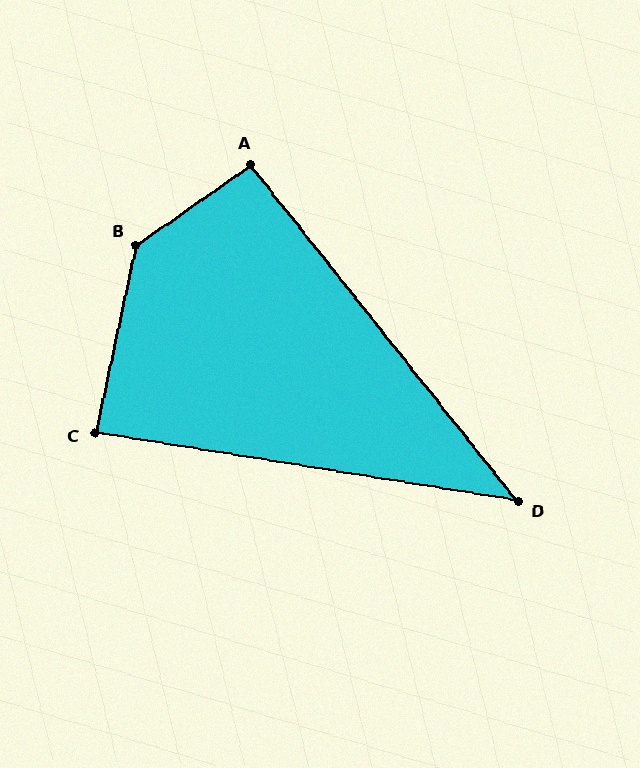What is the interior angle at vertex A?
Approximately 93 degrees (approximately right).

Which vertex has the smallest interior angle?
D, at approximately 42 degrees.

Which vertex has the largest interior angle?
B, at approximately 138 degrees.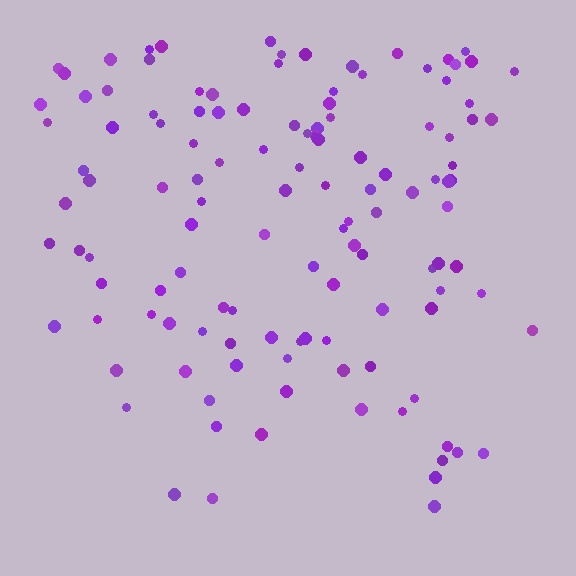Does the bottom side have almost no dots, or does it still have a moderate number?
Still a moderate number, just noticeably fewer than the top.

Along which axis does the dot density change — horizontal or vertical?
Vertical.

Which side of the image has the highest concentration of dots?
The top.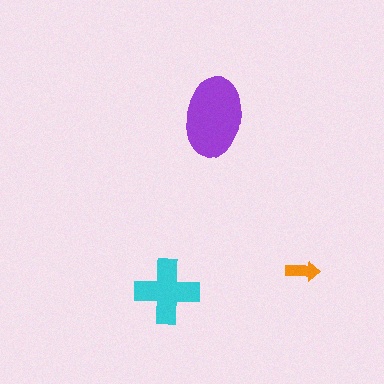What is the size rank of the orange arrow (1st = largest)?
3rd.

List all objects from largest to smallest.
The purple ellipse, the cyan cross, the orange arrow.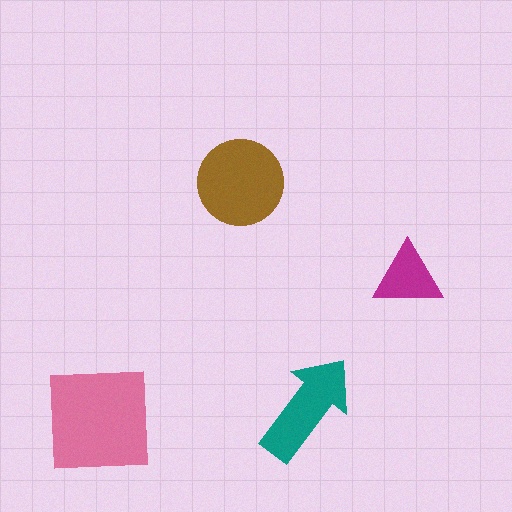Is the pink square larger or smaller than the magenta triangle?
Larger.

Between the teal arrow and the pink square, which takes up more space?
The pink square.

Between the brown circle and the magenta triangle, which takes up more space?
The brown circle.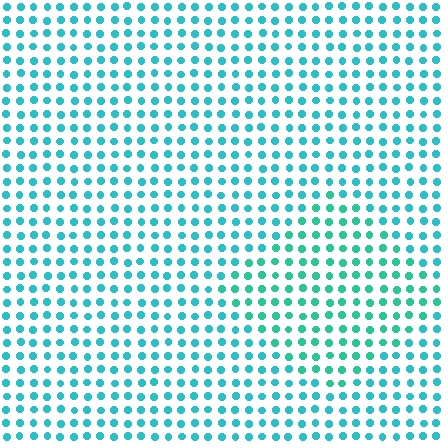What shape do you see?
I see a diamond.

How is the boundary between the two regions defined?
The boundary is defined purely by a slight shift in hue (about 22 degrees). Spacing, size, and orientation are identical on both sides.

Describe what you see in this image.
The image is filled with small cyan elements in a uniform arrangement. A diamond-shaped region is visible where the elements are tinted to a slightly different hue, forming a subtle color boundary.